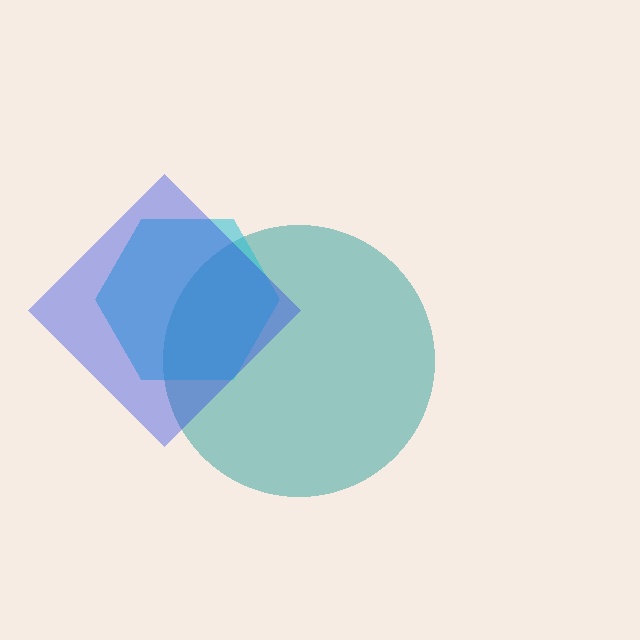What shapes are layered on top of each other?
The layered shapes are: a teal circle, a cyan hexagon, a blue diamond.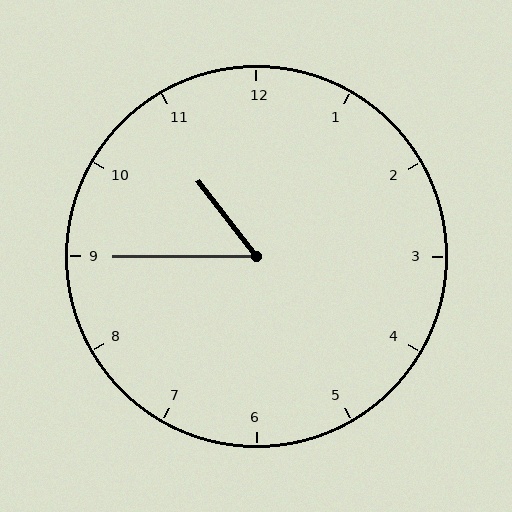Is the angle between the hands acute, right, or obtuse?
It is acute.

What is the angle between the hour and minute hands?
Approximately 52 degrees.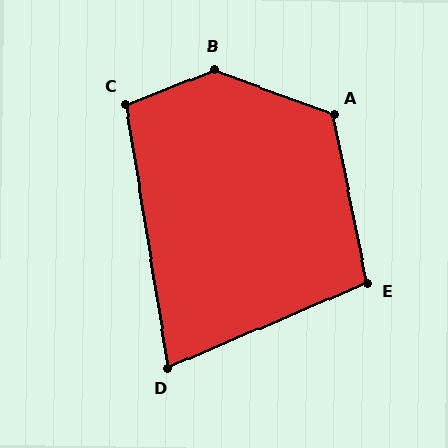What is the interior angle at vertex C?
Approximately 102 degrees (obtuse).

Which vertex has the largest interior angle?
B, at approximately 138 degrees.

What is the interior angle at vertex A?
Approximately 122 degrees (obtuse).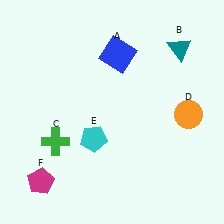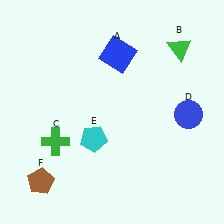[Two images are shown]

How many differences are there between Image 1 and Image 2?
There are 3 differences between the two images.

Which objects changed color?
B changed from teal to green. D changed from orange to blue. F changed from magenta to brown.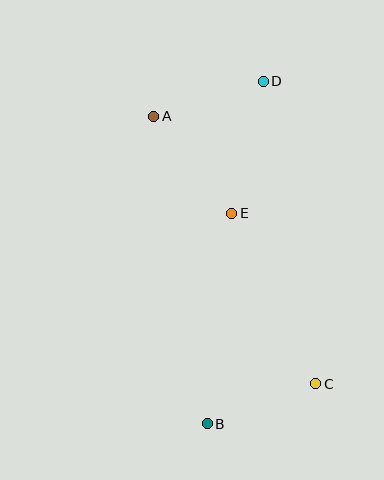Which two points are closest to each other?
Points A and D are closest to each other.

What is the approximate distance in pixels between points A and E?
The distance between A and E is approximately 125 pixels.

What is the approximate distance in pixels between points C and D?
The distance between C and D is approximately 307 pixels.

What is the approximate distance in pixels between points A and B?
The distance between A and B is approximately 312 pixels.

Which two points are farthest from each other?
Points B and D are farthest from each other.